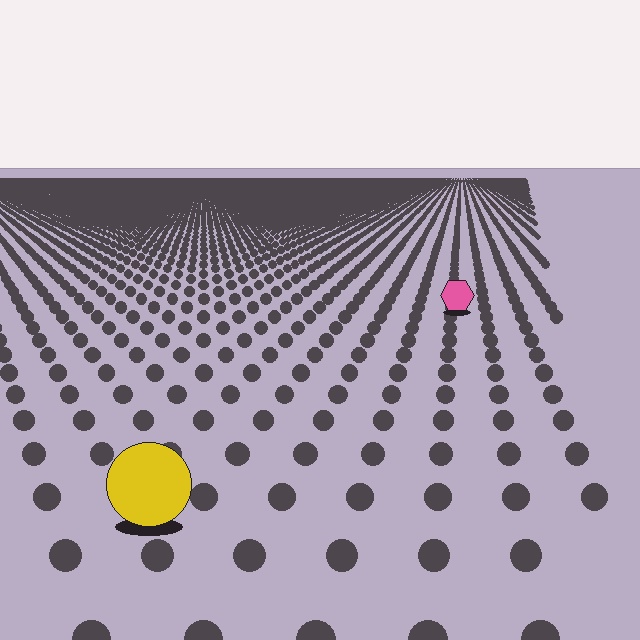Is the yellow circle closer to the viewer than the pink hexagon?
Yes. The yellow circle is closer — you can tell from the texture gradient: the ground texture is coarser near it.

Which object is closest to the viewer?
The yellow circle is closest. The texture marks near it are larger and more spread out.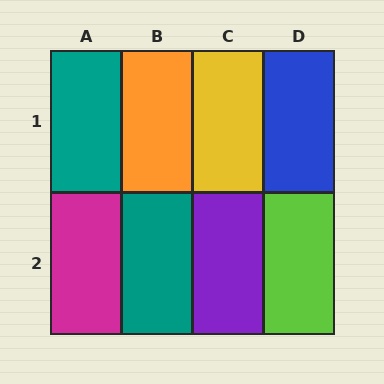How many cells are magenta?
1 cell is magenta.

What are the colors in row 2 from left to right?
Magenta, teal, purple, lime.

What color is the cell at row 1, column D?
Blue.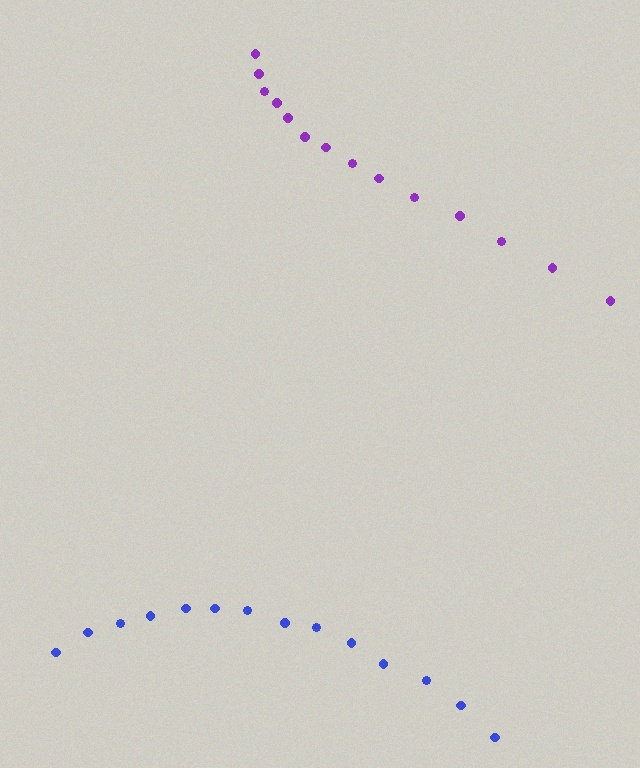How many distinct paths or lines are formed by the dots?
There are 2 distinct paths.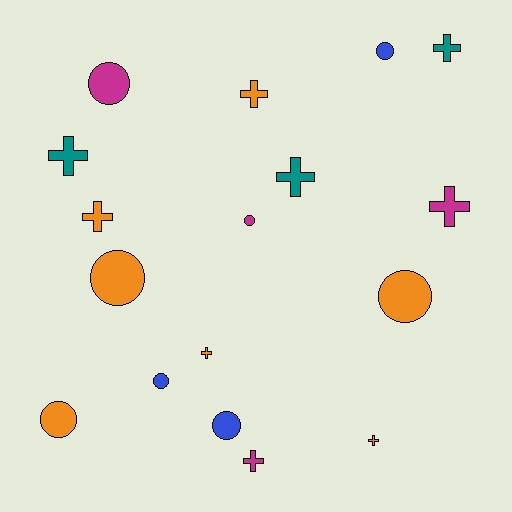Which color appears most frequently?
Orange, with 7 objects.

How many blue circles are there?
There are 3 blue circles.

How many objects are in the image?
There are 17 objects.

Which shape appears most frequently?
Cross, with 9 objects.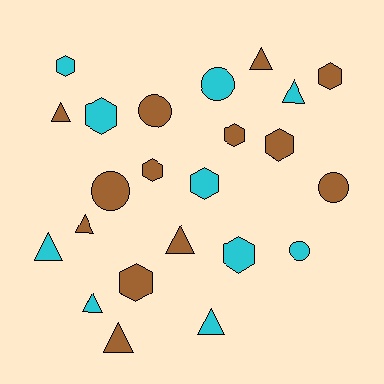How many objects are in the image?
There are 23 objects.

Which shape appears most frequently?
Hexagon, with 9 objects.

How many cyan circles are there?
There are 2 cyan circles.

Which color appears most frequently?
Brown, with 13 objects.